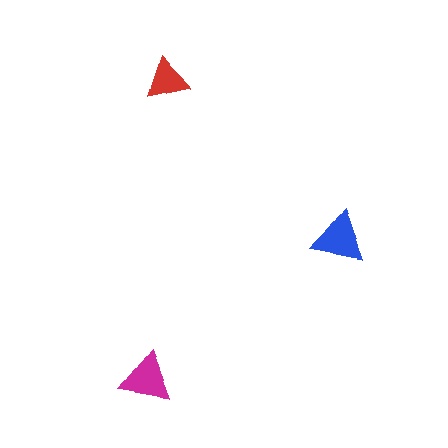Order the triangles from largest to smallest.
the blue one, the magenta one, the red one.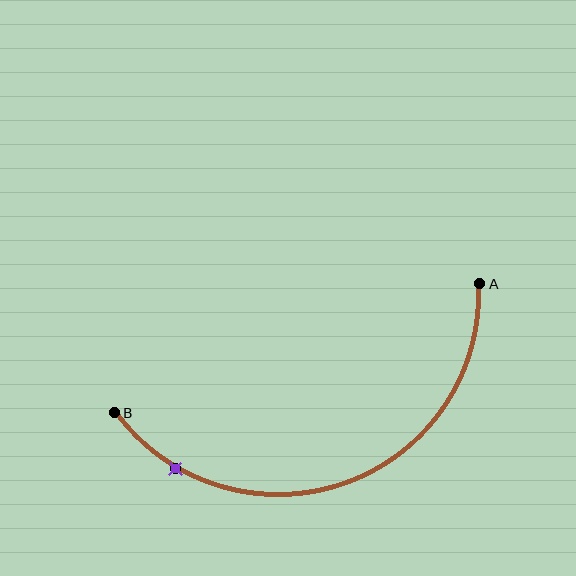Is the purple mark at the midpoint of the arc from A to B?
No. The purple mark lies on the arc but is closer to endpoint B. The arc midpoint would be at the point on the curve equidistant along the arc from both A and B.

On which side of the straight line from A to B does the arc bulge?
The arc bulges below the straight line connecting A and B.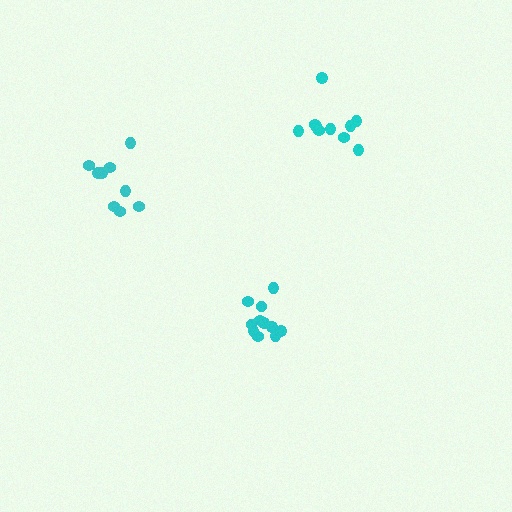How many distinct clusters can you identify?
There are 3 distinct clusters.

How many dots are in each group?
Group 1: 9 dots, Group 2: 11 dots, Group 3: 10 dots (30 total).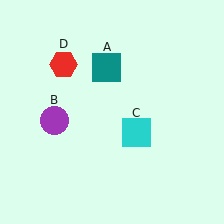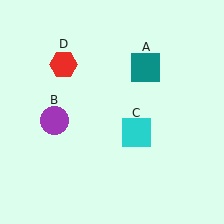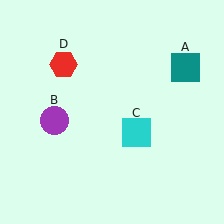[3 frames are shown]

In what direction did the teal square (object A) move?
The teal square (object A) moved right.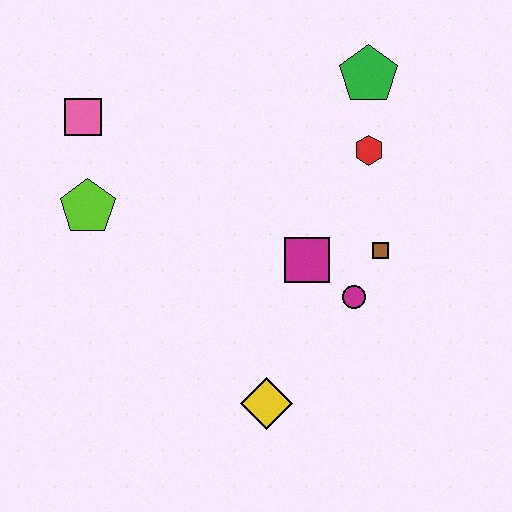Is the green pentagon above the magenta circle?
Yes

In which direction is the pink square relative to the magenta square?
The pink square is to the left of the magenta square.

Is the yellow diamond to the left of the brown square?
Yes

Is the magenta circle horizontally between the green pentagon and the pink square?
Yes